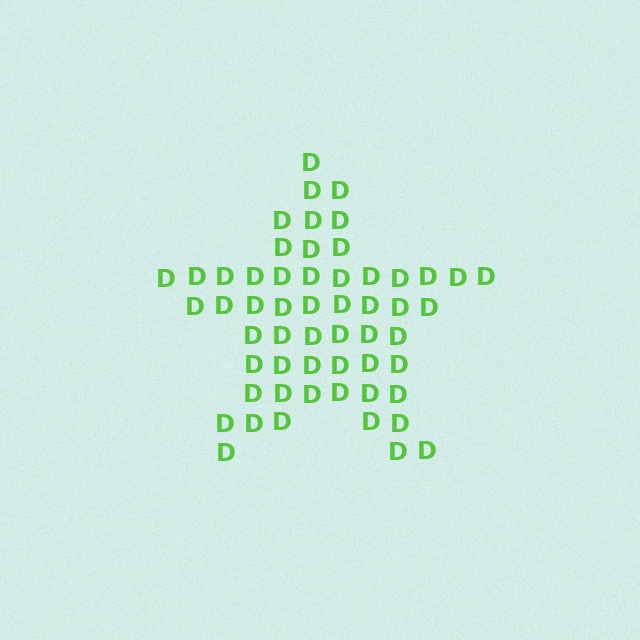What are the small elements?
The small elements are letter D's.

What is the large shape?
The large shape is a star.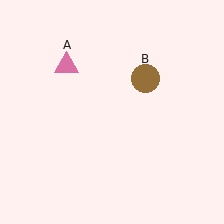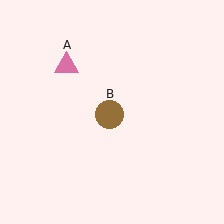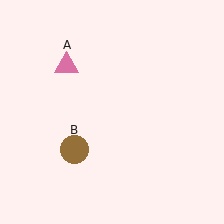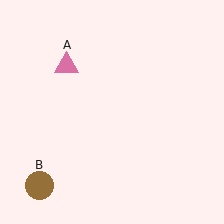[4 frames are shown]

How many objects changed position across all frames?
1 object changed position: brown circle (object B).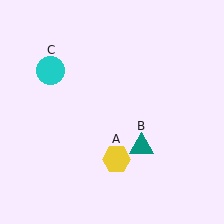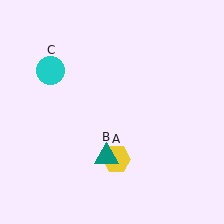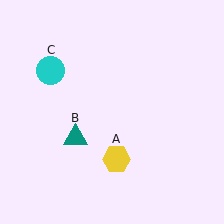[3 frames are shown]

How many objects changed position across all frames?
1 object changed position: teal triangle (object B).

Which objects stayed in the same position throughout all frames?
Yellow hexagon (object A) and cyan circle (object C) remained stationary.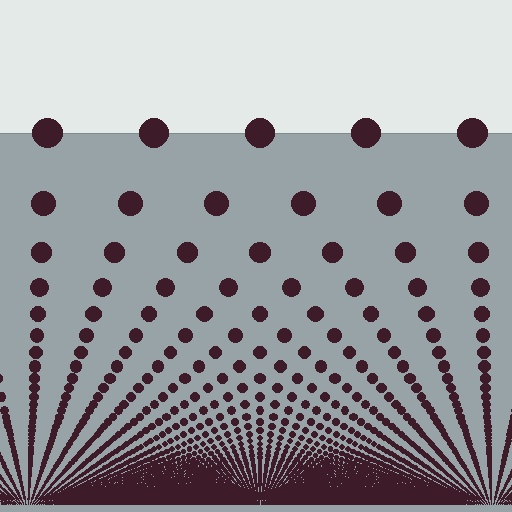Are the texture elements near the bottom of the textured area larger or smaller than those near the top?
Smaller. The gradient is inverted — elements near the bottom are smaller and denser.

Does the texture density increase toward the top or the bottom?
Density increases toward the bottom.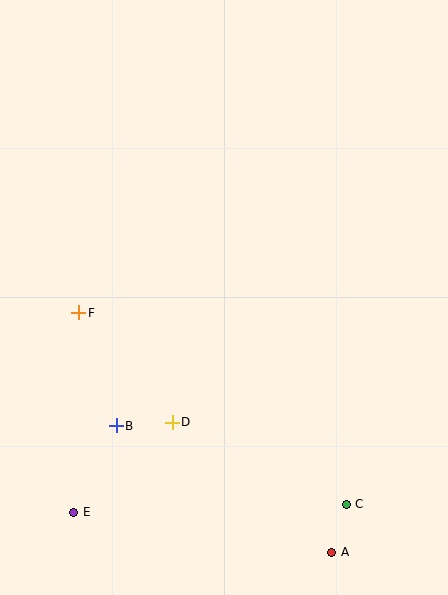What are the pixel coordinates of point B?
Point B is at (116, 426).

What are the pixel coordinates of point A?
Point A is at (332, 552).